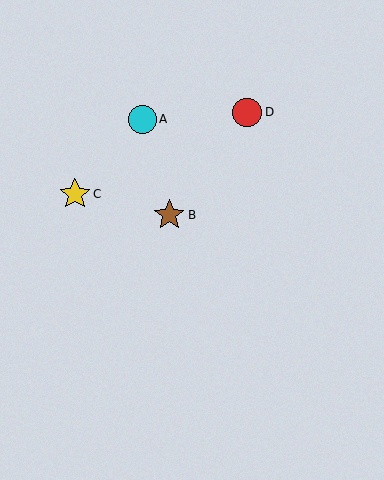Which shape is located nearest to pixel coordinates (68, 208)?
The yellow star (labeled C) at (75, 194) is nearest to that location.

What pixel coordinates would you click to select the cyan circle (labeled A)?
Click at (142, 119) to select the cyan circle A.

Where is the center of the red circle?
The center of the red circle is at (247, 112).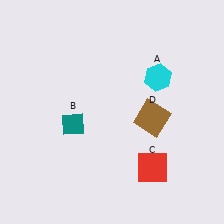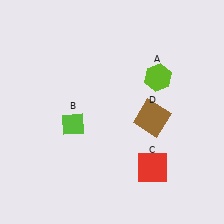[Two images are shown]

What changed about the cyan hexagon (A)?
In Image 1, A is cyan. In Image 2, it changed to lime.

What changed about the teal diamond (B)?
In Image 1, B is teal. In Image 2, it changed to lime.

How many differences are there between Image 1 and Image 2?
There are 2 differences between the two images.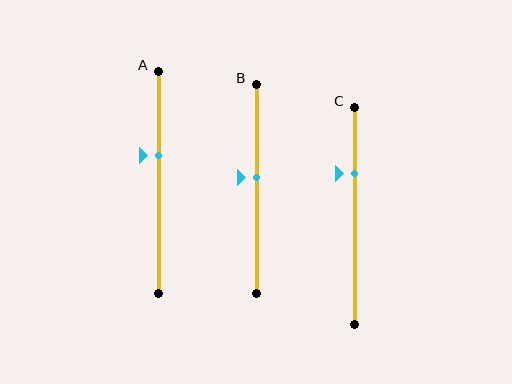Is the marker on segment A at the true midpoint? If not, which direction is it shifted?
No, the marker on segment A is shifted upward by about 12% of the segment length.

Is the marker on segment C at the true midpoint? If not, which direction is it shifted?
No, the marker on segment C is shifted upward by about 20% of the segment length.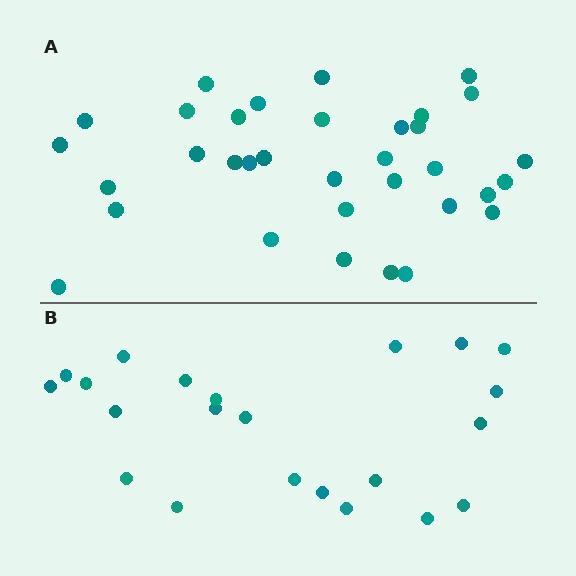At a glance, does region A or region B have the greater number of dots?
Region A (the top region) has more dots.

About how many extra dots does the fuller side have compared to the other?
Region A has roughly 12 or so more dots than region B.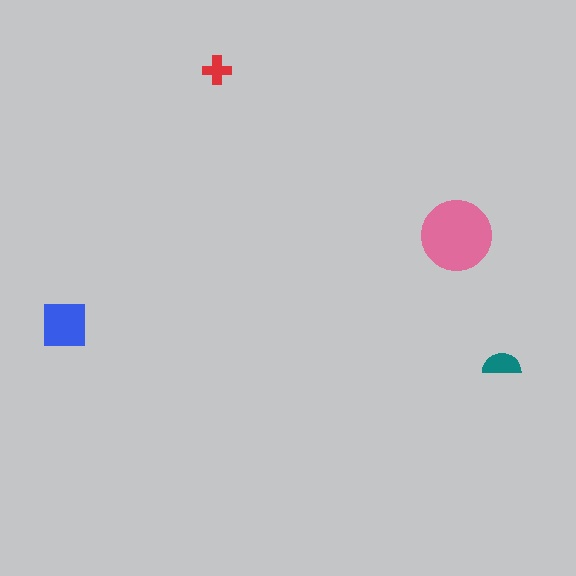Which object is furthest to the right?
The teal semicircle is rightmost.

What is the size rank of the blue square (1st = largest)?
2nd.